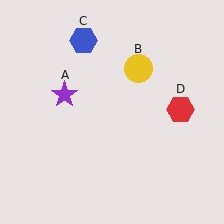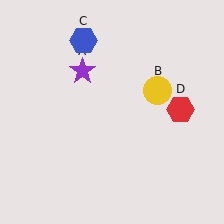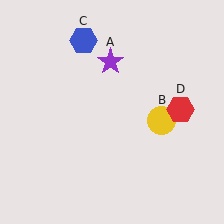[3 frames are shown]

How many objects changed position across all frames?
2 objects changed position: purple star (object A), yellow circle (object B).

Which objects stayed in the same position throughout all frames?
Blue hexagon (object C) and red hexagon (object D) remained stationary.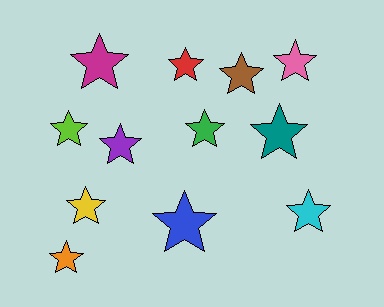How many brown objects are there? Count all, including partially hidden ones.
There is 1 brown object.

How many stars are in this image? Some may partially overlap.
There are 12 stars.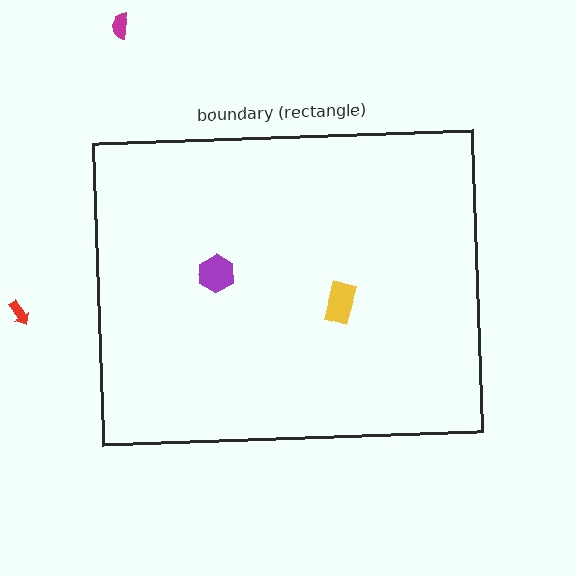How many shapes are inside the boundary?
2 inside, 2 outside.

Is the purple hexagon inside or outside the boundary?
Inside.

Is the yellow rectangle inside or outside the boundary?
Inside.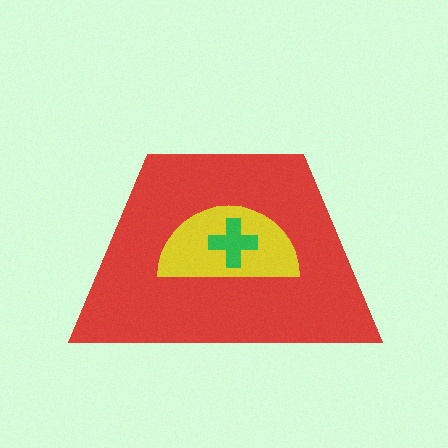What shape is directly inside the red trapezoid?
The yellow semicircle.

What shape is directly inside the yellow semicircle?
The green cross.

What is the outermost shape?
The red trapezoid.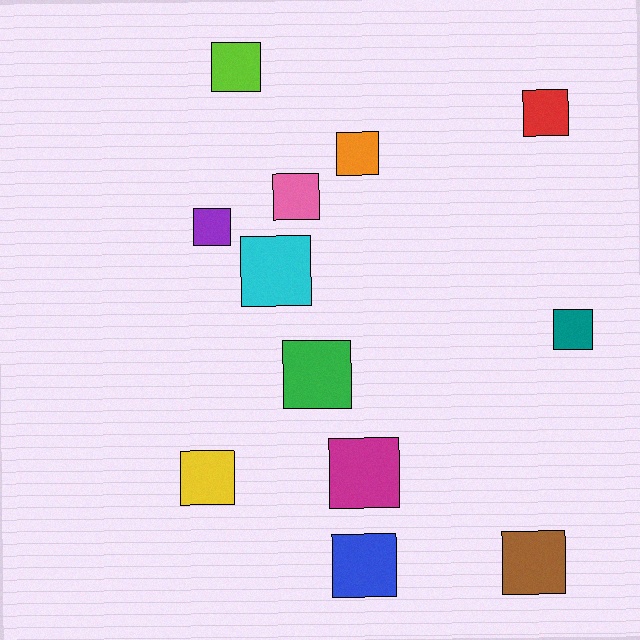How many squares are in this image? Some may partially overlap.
There are 12 squares.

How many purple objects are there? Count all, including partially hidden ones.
There is 1 purple object.